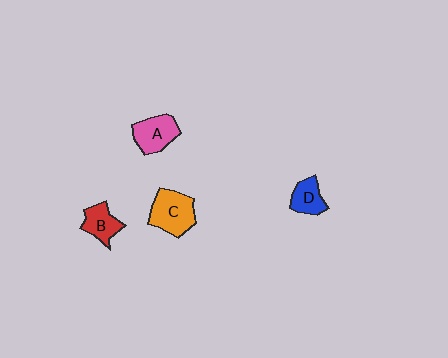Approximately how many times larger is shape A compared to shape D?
Approximately 1.4 times.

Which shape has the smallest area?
Shape D (blue).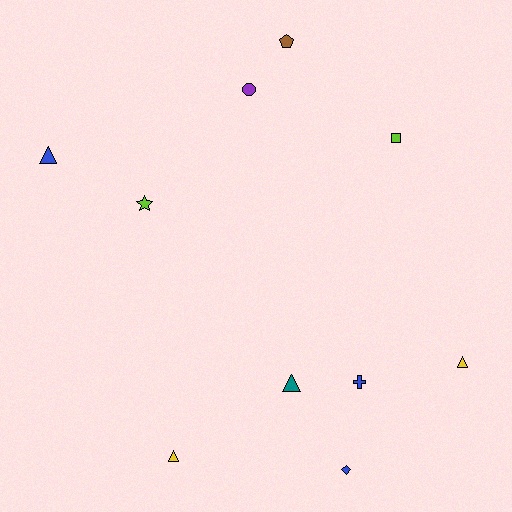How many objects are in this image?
There are 10 objects.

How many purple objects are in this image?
There is 1 purple object.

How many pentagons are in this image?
There is 1 pentagon.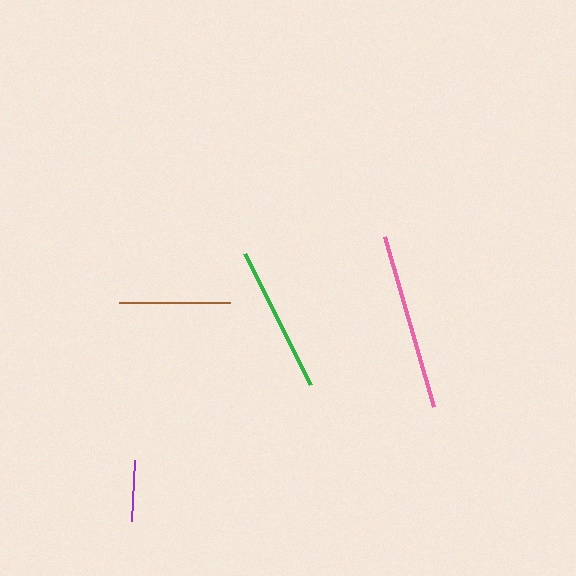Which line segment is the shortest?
The purple line is the shortest at approximately 61 pixels.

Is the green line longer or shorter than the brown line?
The green line is longer than the brown line.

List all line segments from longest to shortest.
From longest to shortest: pink, green, brown, purple.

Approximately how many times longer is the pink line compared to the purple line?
The pink line is approximately 2.9 times the length of the purple line.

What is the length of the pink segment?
The pink segment is approximately 177 pixels long.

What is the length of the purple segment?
The purple segment is approximately 61 pixels long.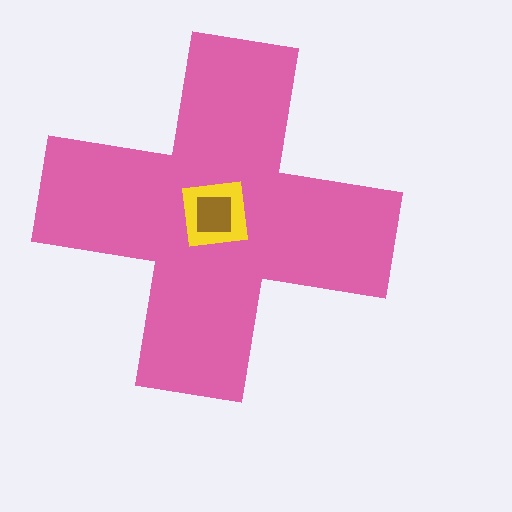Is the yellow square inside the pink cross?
Yes.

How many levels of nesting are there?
3.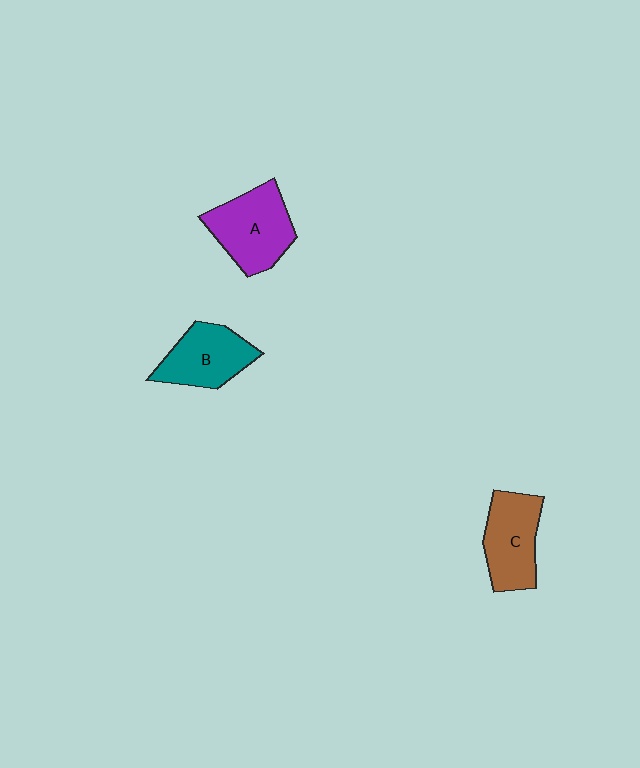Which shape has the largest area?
Shape A (purple).